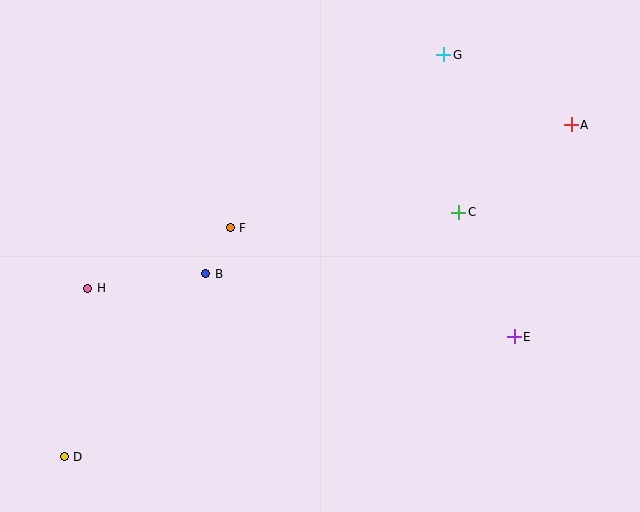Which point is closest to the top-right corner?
Point A is closest to the top-right corner.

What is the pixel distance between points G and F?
The distance between G and F is 275 pixels.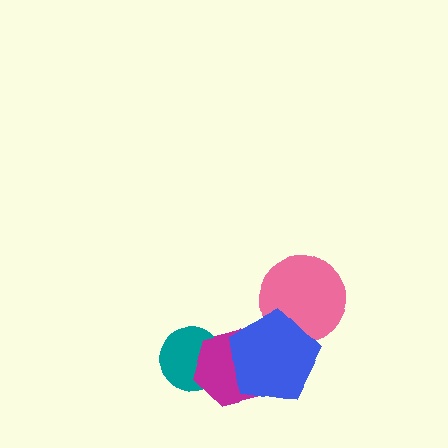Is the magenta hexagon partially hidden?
Yes, it is partially covered by another shape.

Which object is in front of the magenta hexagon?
The blue pentagon is in front of the magenta hexagon.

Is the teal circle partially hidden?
Yes, it is partially covered by another shape.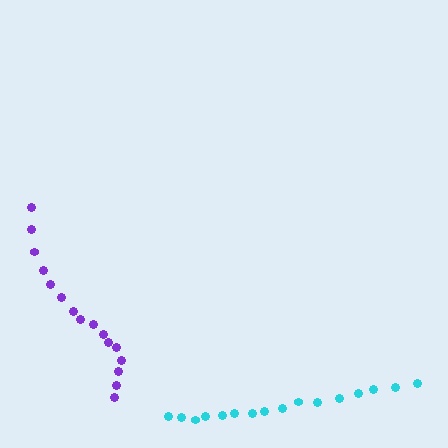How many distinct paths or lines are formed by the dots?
There are 2 distinct paths.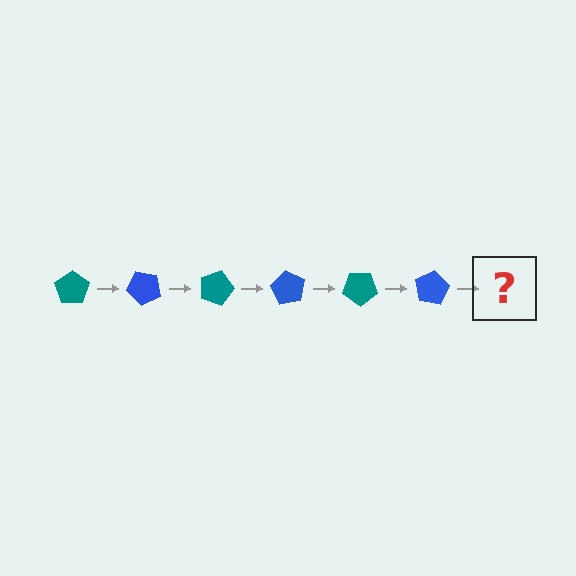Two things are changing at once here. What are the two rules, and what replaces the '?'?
The two rules are that it rotates 45 degrees each step and the color cycles through teal and blue. The '?' should be a teal pentagon, rotated 270 degrees from the start.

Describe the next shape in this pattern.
It should be a teal pentagon, rotated 270 degrees from the start.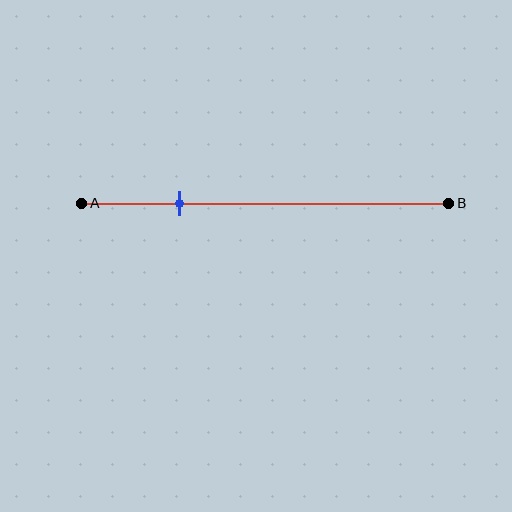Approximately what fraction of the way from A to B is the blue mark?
The blue mark is approximately 25% of the way from A to B.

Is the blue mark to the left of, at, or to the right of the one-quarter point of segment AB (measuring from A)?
The blue mark is approximately at the one-quarter point of segment AB.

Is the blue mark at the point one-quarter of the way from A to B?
Yes, the mark is approximately at the one-quarter point.